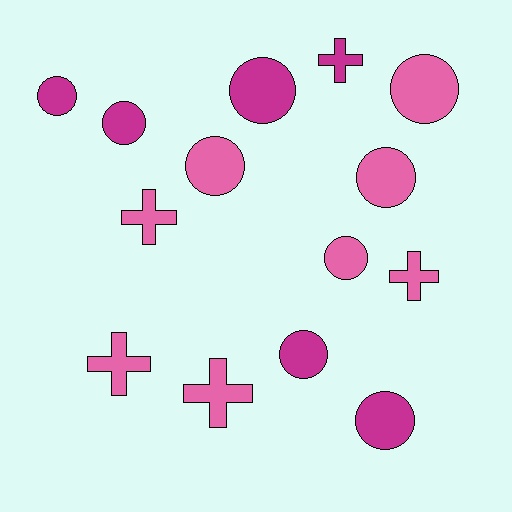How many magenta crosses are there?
There is 1 magenta cross.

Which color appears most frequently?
Pink, with 8 objects.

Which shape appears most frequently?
Circle, with 9 objects.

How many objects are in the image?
There are 14 objects.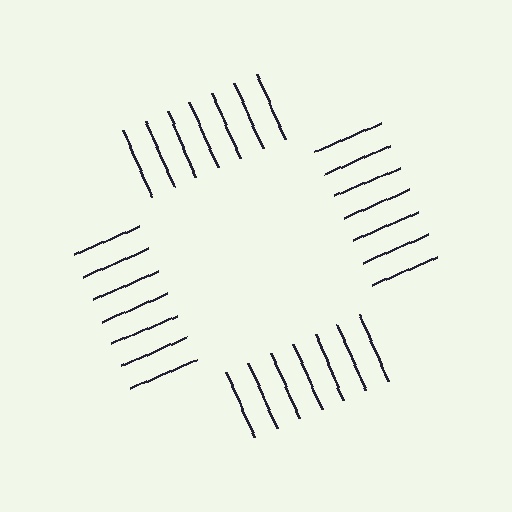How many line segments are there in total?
28 — 7 along each of the 4 edges.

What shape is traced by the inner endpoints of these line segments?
An illusory square — the line segments terminate on its edges but no continuous stroke is drawn.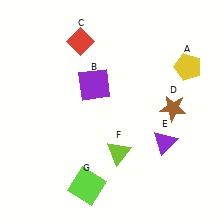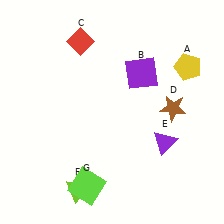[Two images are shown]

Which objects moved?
The objects that moved are: the purple square (B), the lime triangle (F).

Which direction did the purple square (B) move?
The purple square (B) moved right.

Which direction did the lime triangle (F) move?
The lime triangle (F) moved left.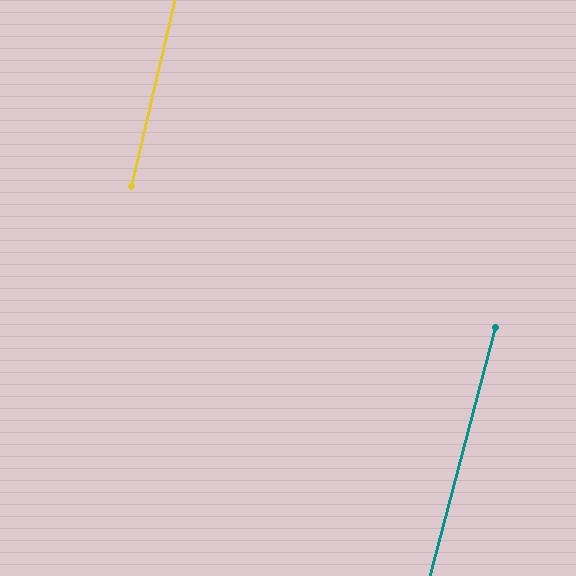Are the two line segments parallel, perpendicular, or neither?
Parallel — their directions differ by only 1.8°.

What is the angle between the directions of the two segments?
Approximately 2 degrees.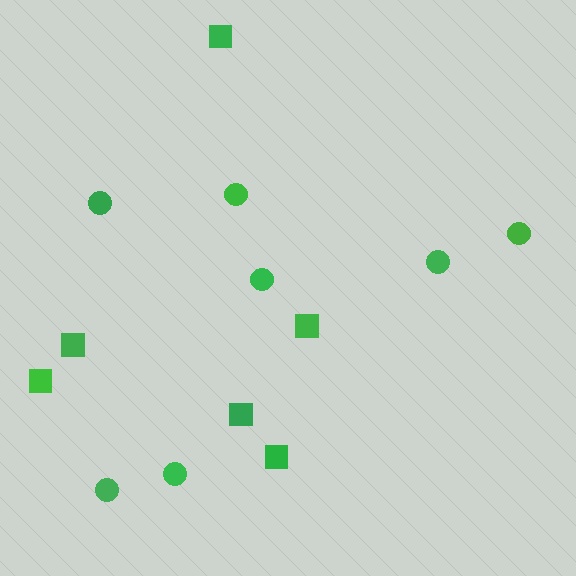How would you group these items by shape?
There are 2 groups: one group of squares (6) and one group of circles (7).